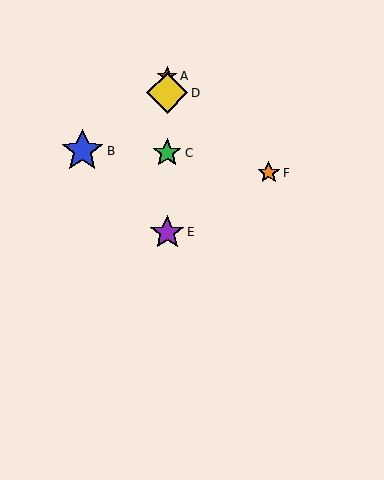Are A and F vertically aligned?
No, A is at x≈167 and F is at x≈269.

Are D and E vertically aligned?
Yes, both are at x≈167.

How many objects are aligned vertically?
4 objects (A, C, D, E) are aligned vertically.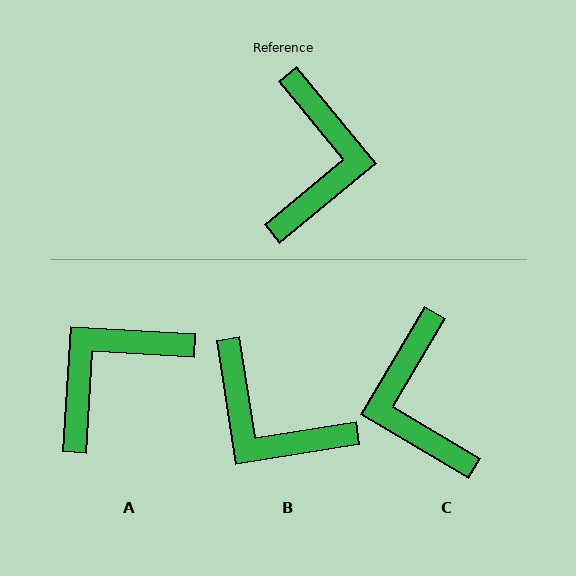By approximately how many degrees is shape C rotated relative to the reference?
Approximately 160 degrees clockwise.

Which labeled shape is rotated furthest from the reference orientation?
C, about 160 degrees away.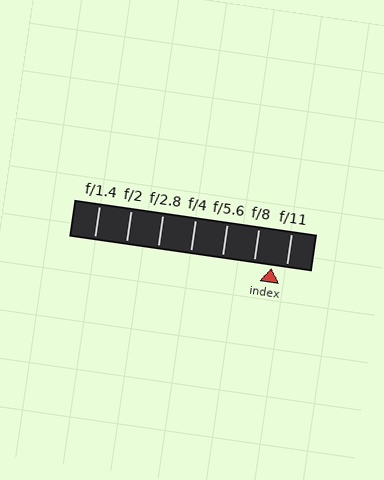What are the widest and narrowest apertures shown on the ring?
The widest aperture shown is f/1.4 and the narrowest is f/11.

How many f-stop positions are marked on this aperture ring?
There are 7 f-stop positions marked.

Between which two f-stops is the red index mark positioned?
The index mark is between f/8 and f/11.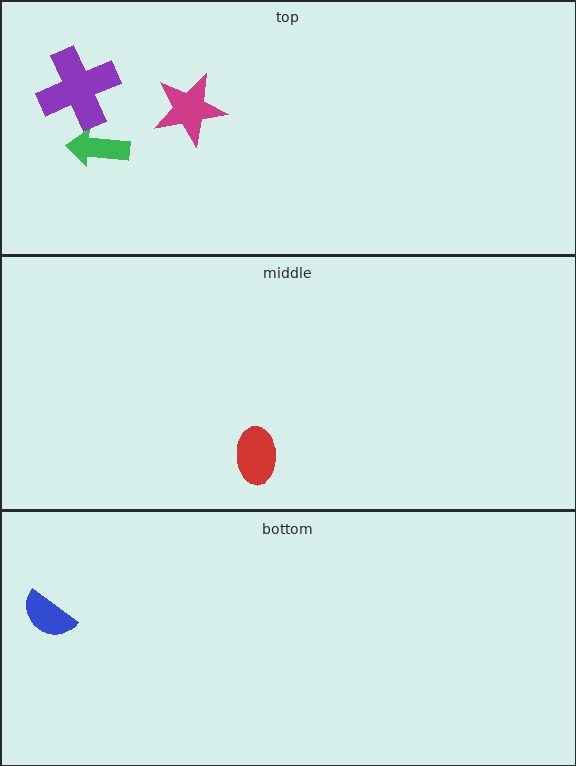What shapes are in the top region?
The green arrow, the magenta star, the purple cross.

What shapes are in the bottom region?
The blue semicircle.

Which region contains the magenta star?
The top region.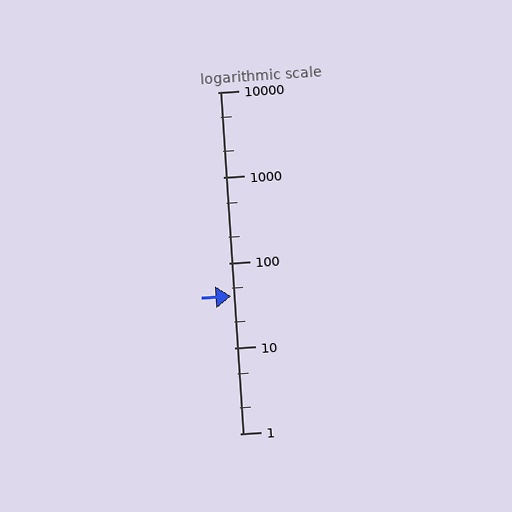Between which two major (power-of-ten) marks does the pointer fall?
The pointer is between 10 and 100.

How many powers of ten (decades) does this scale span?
The scale spans 4 decades, from 1 to 10000.